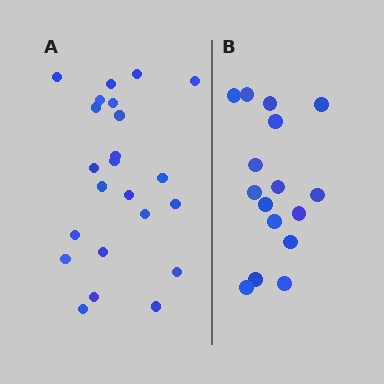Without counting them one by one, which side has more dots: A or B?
Region A (the left region) has more dots.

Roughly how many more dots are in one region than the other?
Region A has roughly 8 or so more dots than region B.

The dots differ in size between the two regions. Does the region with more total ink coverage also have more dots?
No. Region B has more total ink coverage because its dots are larger, but region A actually contains more individual dots. Total area can be misleading — the number of items is what matters here.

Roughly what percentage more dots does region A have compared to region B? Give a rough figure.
About 45% more.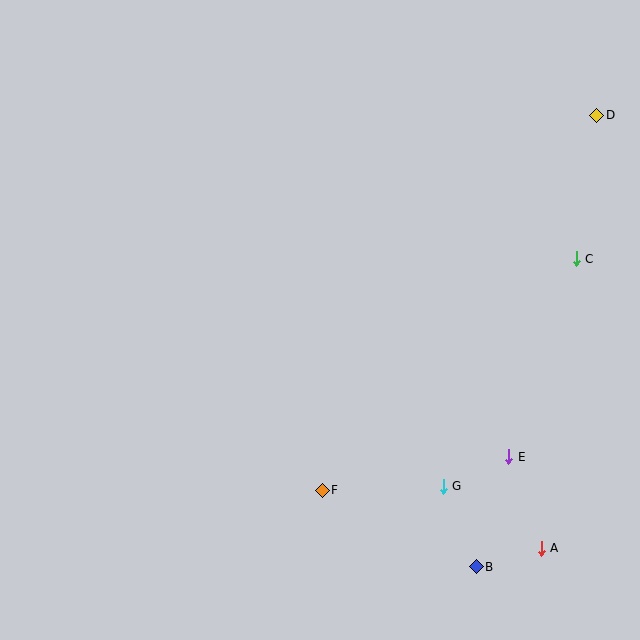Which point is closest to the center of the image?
Point F at (322, 490) is closest to the center.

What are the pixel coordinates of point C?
Point C is at (576, 259).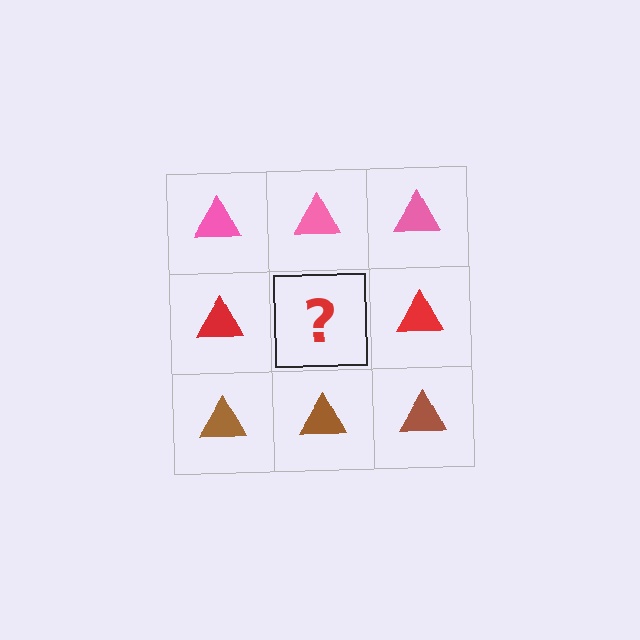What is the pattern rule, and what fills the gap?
The rule is that each row has a consistent color. The gap should be filled with a red triangle.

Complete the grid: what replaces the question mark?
The question mark should be replaced with a red triangle.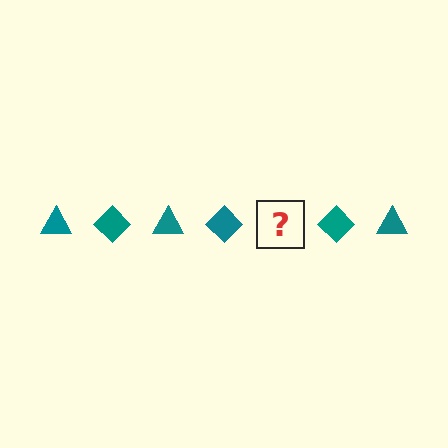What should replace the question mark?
The question mark should be replaced with a teal triangle.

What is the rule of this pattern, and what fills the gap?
The rule is that the pattern cycles through triangle, diamond shapes in teal. The gap should be filled with a teal triangle.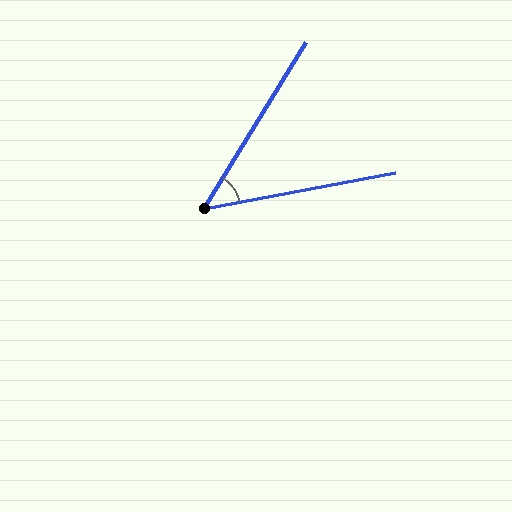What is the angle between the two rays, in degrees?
Approximately 48 degrees.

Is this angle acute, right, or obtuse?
It is acute.